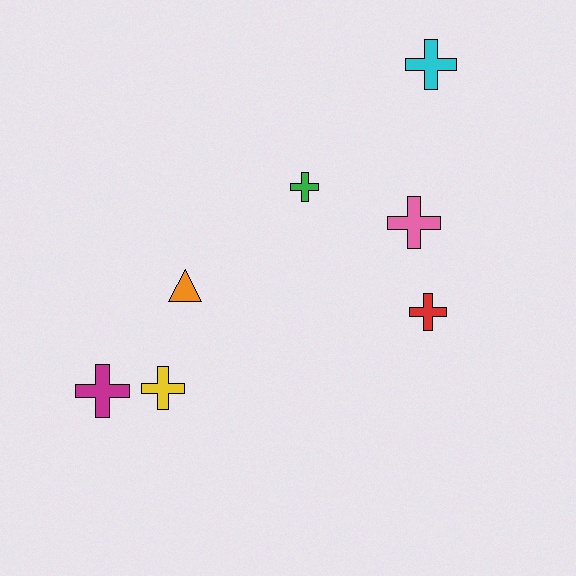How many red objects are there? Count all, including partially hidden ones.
There is 1 red object.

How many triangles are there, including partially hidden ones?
There is 1 triangle.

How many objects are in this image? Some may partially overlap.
There are 7 objects.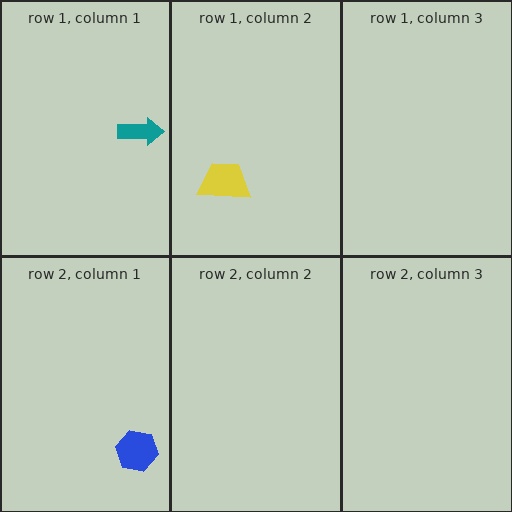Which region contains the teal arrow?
The row 1, column 1 region.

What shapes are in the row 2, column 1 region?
The blue hexagon.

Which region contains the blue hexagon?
The row 2, column 1 region.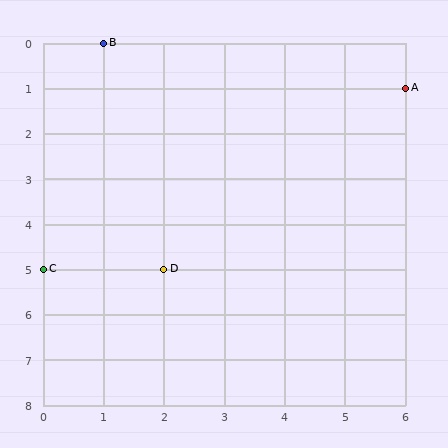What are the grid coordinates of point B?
Point B is at grid coordinates (1, 0).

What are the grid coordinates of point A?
Point A is at grid coordinates (6, 1).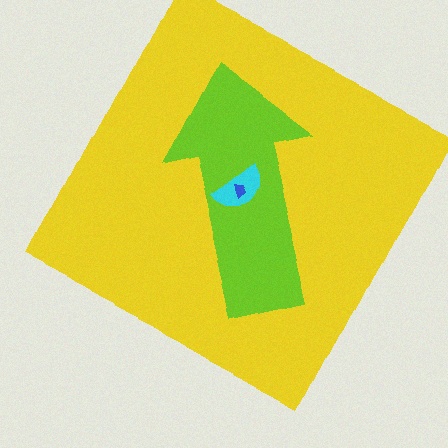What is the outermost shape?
The yellow square.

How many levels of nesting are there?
4.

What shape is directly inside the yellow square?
The lime arrow.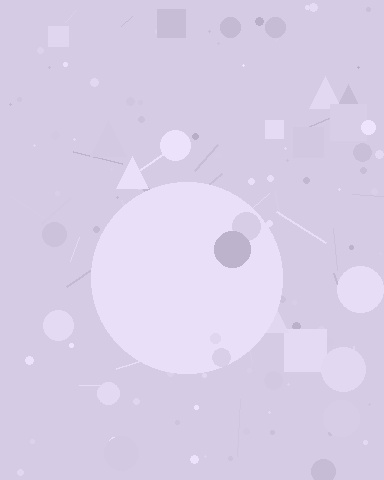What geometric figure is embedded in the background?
A circle is embedded in the background.